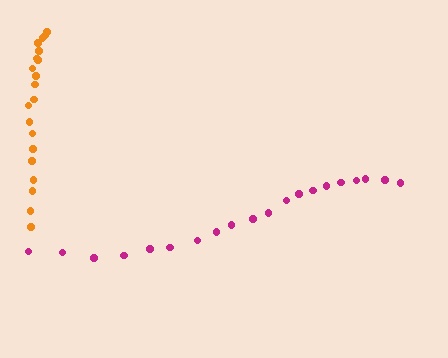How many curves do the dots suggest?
There are 2 distinct paths.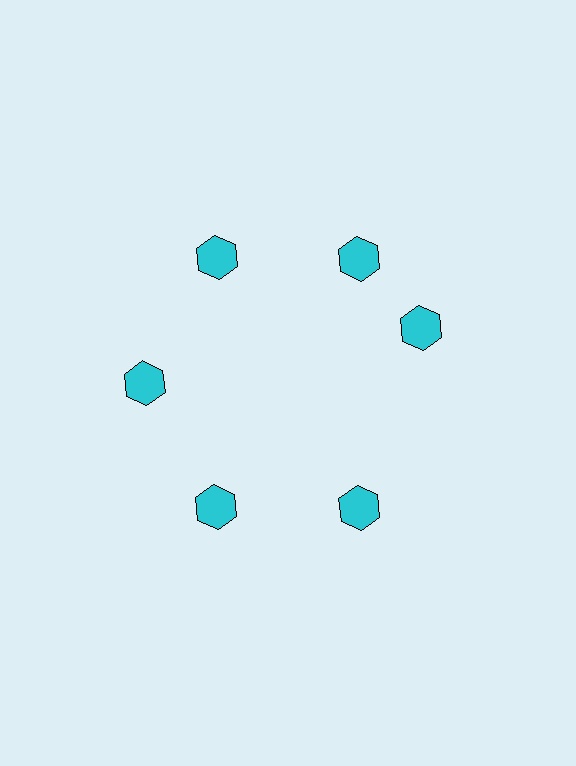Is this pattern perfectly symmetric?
No. The 6 cyan hexagons are arranged in a ring, but one element near the 3 o'clock position is rotated out of alignment along the ring, breaking the 6-fold rotational symmetry.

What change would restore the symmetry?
The symmetry would be restored by rotating it back into even spacing with its neighbors so that all 6 hexagons sit at equal angles and equal distance from the center.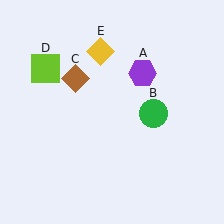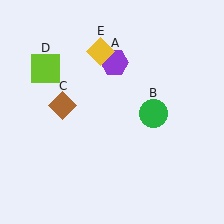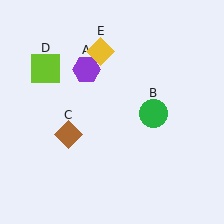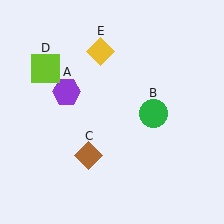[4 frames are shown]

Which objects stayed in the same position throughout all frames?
Green circle (object B) and lime square (object D) and yellow diamond (object E) remained stationary.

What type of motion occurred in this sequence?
The purple hexagon (object A), brown diamond (object C) rotated counterclockwise around the center of the scene.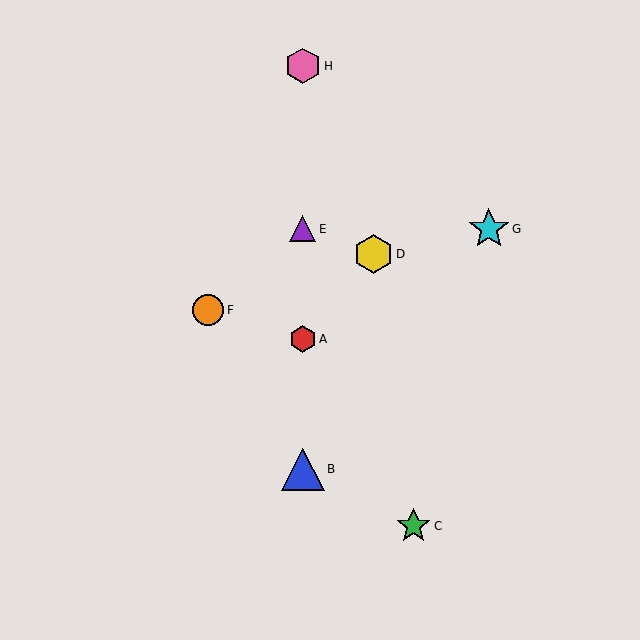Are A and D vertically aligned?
No, A is at x≈303 and D is at x≈374.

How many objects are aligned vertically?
4 objects (A, B, E, H) are aligned vertically.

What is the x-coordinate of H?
Object H is at x≈303.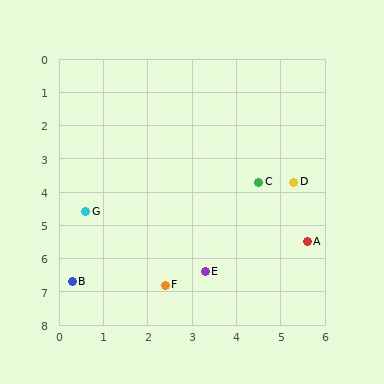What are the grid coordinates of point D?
Point D is at approximately (5.3, 3.7).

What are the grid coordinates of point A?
Point A is at approximately (5.6, 5.5).